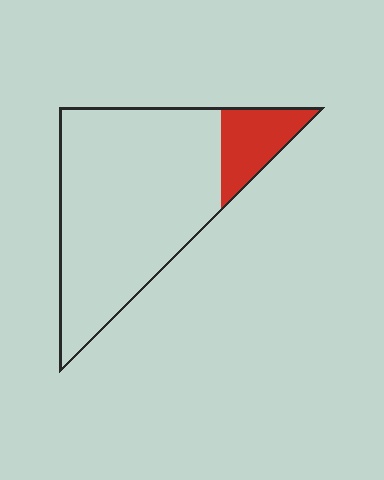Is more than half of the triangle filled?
No.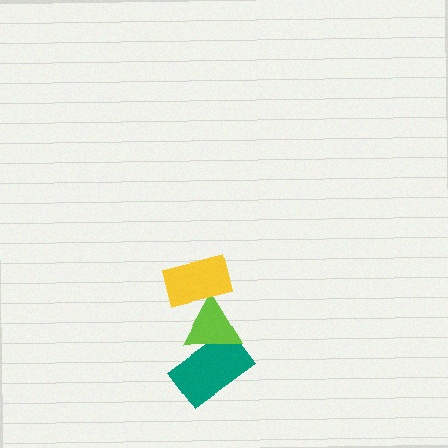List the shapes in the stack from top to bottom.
From top to bottom: the yellow rectangle, the lime triangle, the teal rectangle.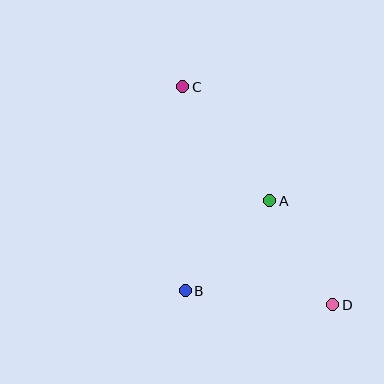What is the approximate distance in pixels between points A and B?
The distance between A and B is approximately 124 pixels.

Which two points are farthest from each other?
Points C and D are farthest from each other.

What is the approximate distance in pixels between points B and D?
The distance between B and D is approximately 149 pixels.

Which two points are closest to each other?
Points A and D are closest to each other.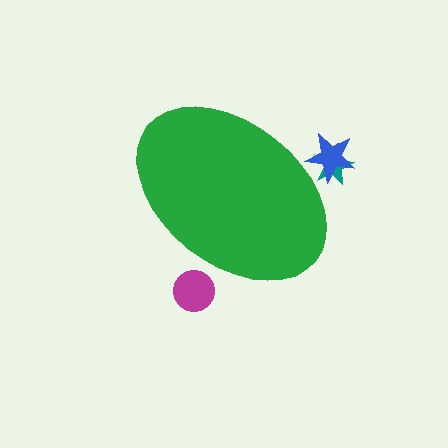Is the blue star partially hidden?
Yes, the blue star is partially hidden behind the green ellipse.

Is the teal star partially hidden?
Yes, the teal star is partially hidden behind the green ellipse.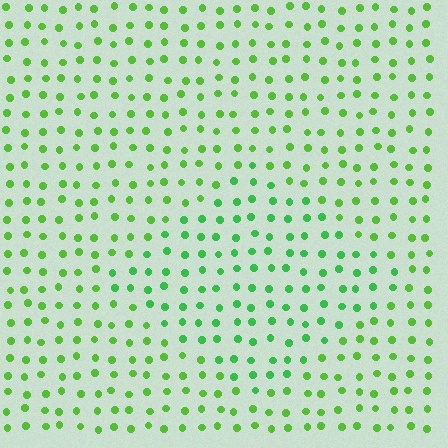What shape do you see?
I see a diamond.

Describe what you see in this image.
The image is filled with small lime elements in a uniform arrangement. A diamond-shaped region is visible where the elements are tinted to a slightly different hue, forming a subtle color boundary.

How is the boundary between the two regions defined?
The boundary is defined purely by a slight shift in hue (about 23 degrees). Spacing, size, and orientation are identical on both sides.